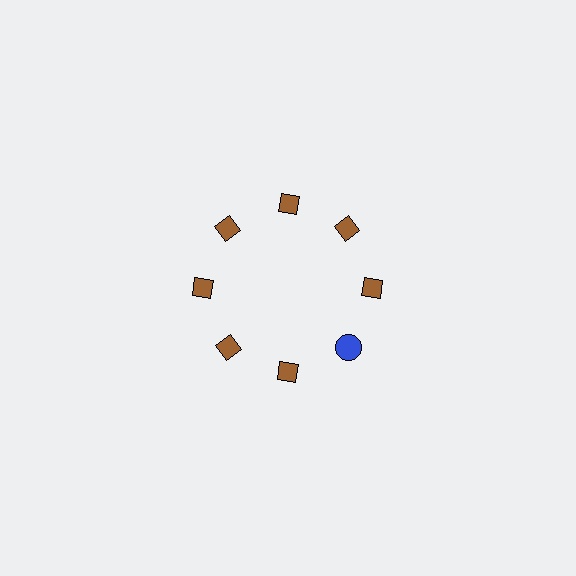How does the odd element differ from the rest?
It differs in both color (blue instead of brown) and shape (circle instead of diamond).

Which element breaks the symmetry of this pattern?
The blue circle at roughly the 4 o'clock position breaks the symmetry. All other shapes are brown diamonds.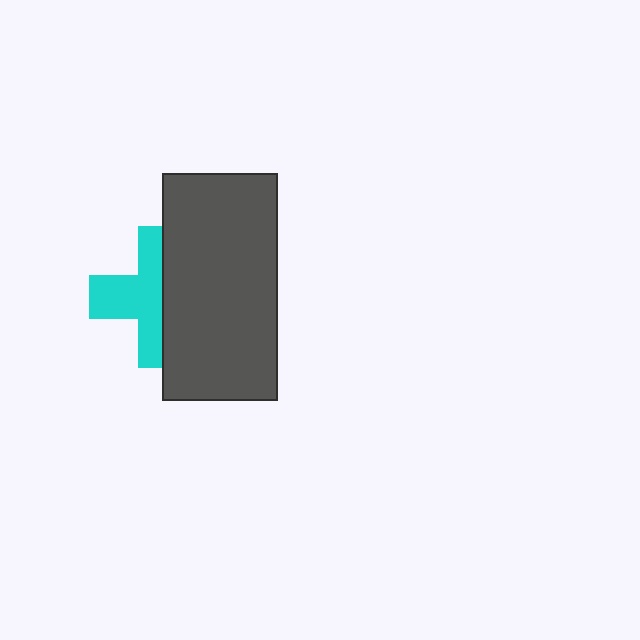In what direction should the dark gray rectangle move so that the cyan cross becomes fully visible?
The dark gray rectangle should move right. That is the shortest direction to clear the overlap and leave the cyan cross fully visible.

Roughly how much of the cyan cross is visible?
About half of it is visible (roughly 52%).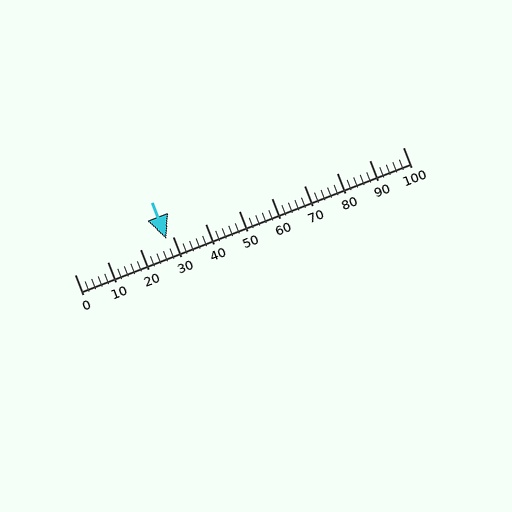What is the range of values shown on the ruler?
The ruler shows values from 0 to 100.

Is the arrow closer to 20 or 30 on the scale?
The arrow is closer to 30.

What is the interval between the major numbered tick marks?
The major tick marks are spaced 10 units apart.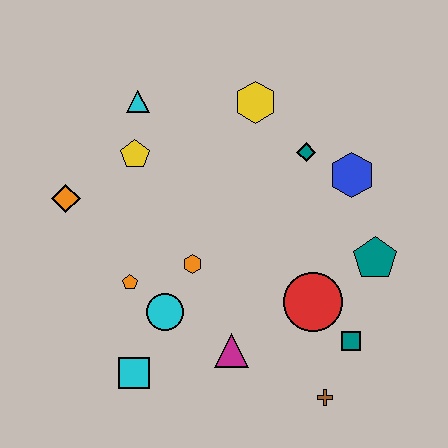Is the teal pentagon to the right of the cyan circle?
Yes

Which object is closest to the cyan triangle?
The yellow pentagon is closest to the cyan triangle.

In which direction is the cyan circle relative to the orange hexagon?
The cyan circle is below the orange hexagon.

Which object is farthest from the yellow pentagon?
The brown cross is farthest from the yellow pentagon.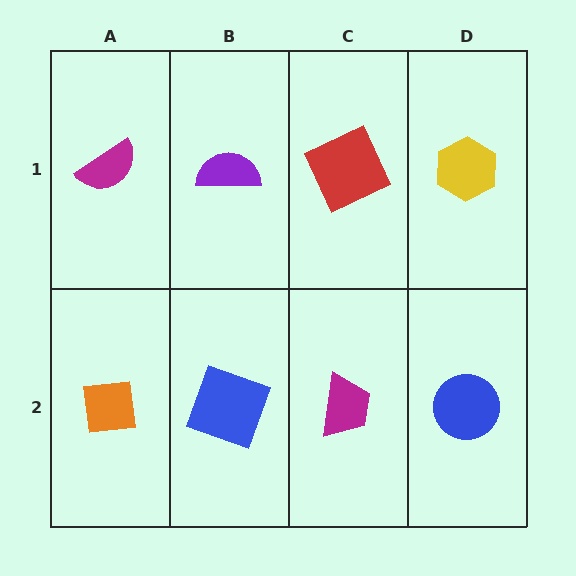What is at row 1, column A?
A magenta semicircle.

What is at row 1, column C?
A red square.